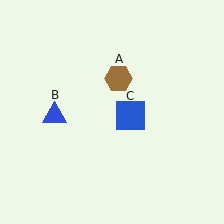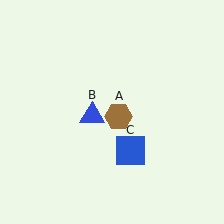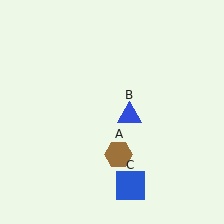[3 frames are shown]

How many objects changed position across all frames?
3 objects changed position: brown hexagon (object A), blue triangle (object B), blue square (object C).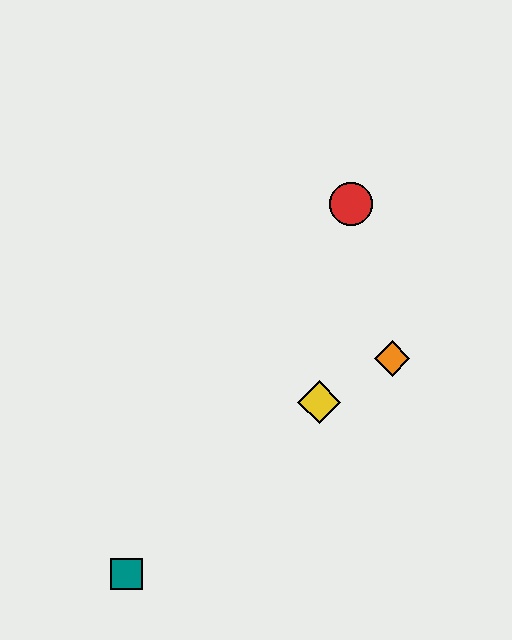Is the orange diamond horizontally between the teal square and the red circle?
No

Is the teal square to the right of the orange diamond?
No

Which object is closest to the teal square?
The yellow diamond is closest to the teal square.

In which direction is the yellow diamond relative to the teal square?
The yellow diamond is to the right of the teal square.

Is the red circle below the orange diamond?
No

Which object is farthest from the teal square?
The red circle is farthest from the teal square.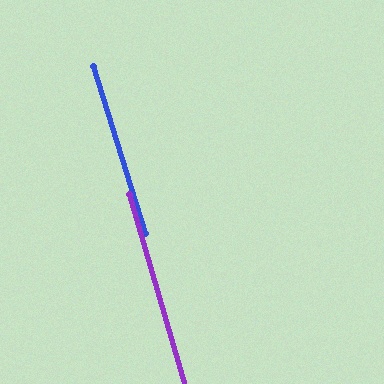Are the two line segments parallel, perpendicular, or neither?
Parallel — their directions differ by only 1.1°.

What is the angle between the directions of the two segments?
Approximately 1 degree.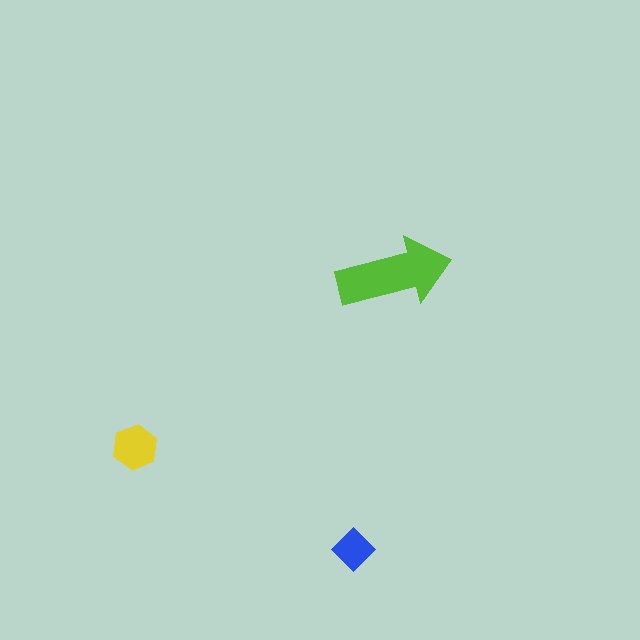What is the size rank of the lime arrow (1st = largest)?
1st.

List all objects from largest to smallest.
The lime arrow, the yellow hexagon, the blue diamond.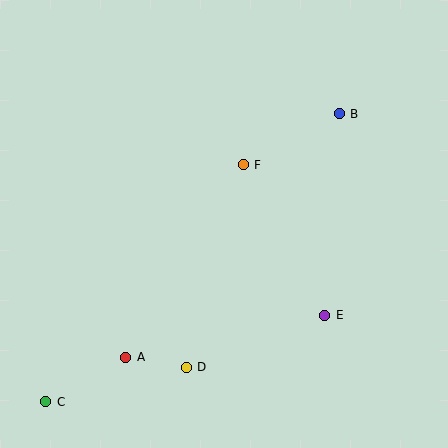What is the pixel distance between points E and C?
The distance between E and C is 292 pixels.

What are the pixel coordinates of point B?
Point B is at (339, 114).